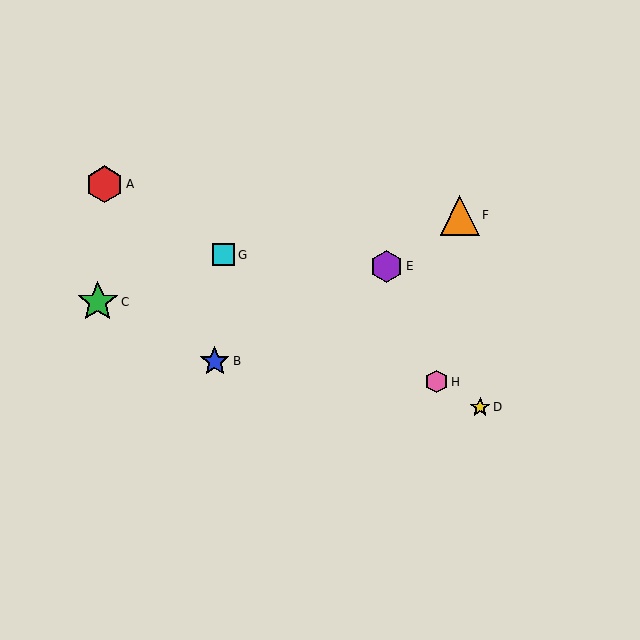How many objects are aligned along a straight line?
4 objects (A, D, G, H) are aligned along a straight line.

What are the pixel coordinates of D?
Object D is at (480, 407).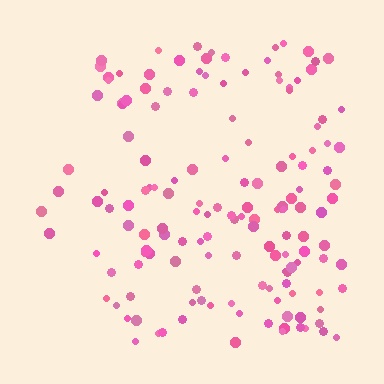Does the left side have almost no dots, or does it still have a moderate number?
Still a moderate number, just noticeably fewer than the right.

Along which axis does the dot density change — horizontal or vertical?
Horizontal.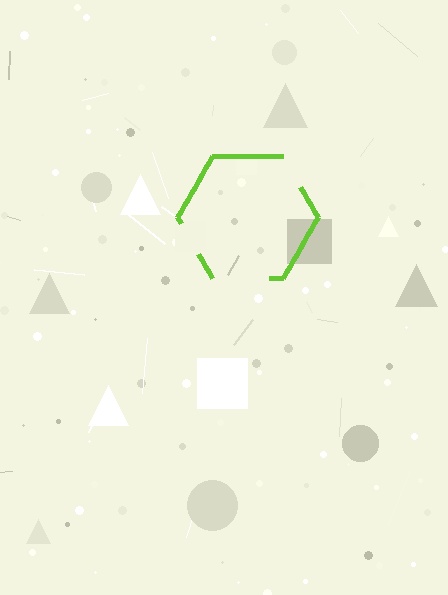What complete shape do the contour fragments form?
The contour fragments form a hexagon.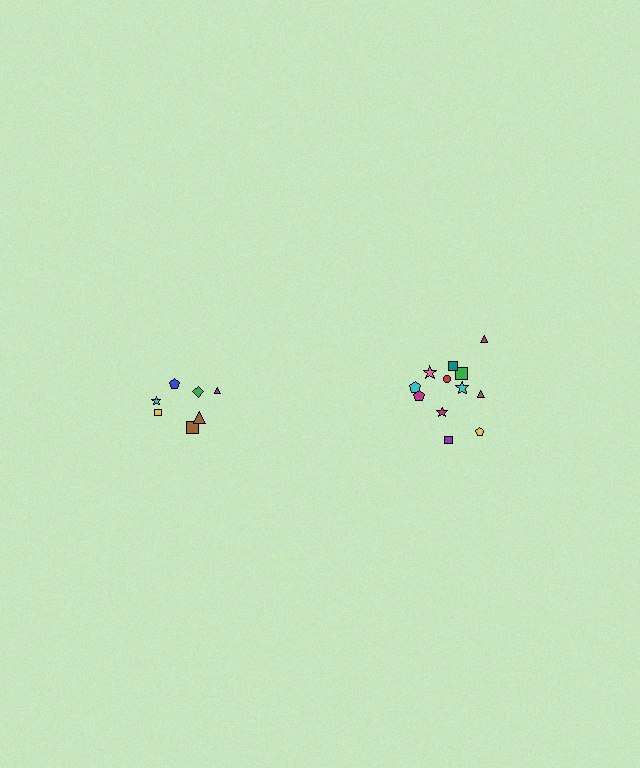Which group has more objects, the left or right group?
The right group.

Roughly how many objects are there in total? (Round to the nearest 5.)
Roughly 20 objects in total.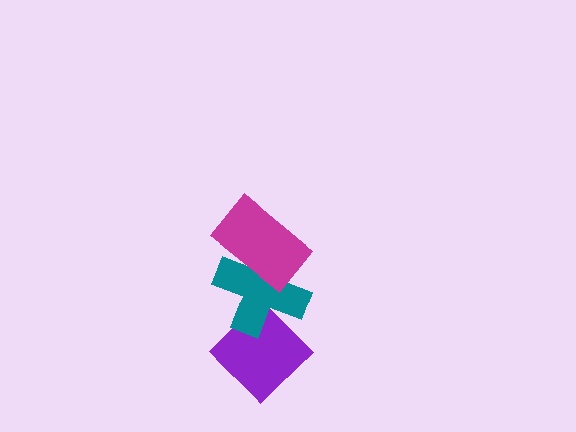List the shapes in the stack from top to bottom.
From top to bottom: the magenta rectangle, the teal cross, the purple diamond.